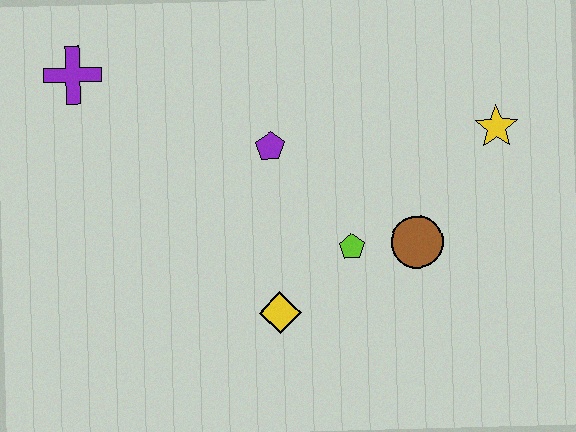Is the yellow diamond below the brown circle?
Yes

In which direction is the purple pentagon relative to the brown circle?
The purple pentagon is to the left of the brown circle.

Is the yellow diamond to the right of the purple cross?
Yes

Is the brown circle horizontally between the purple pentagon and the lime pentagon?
No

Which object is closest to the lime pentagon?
The brown circle is closest to the lime pentagon.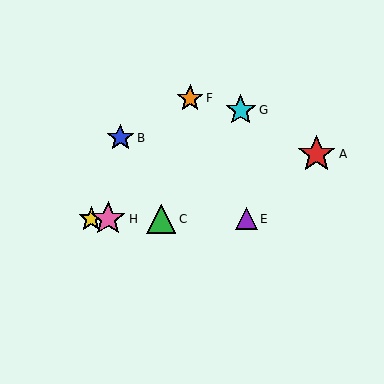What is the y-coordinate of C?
Object C is at y≈219.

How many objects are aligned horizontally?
4 objects (C, D, E, H) are aligned horizontally.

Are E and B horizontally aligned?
No, E is at y≈219 and B is at y≈138.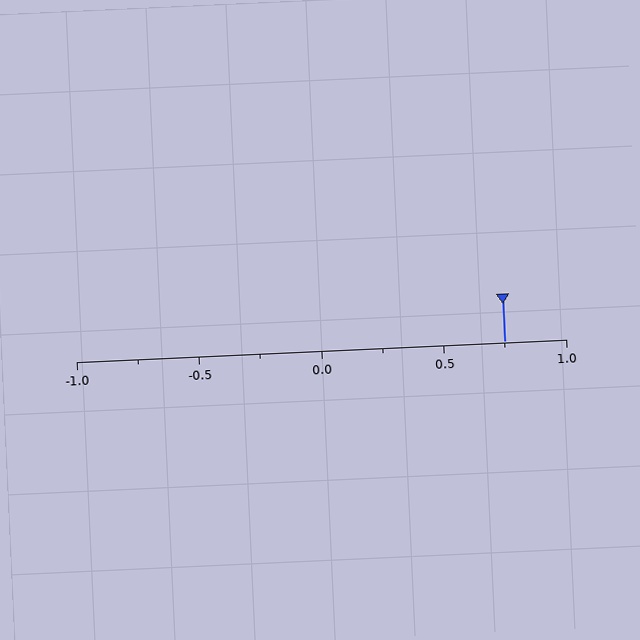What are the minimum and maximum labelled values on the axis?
The axis runs from -1.0 to 1.0.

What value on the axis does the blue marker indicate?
The marker indicates approximately 0.75.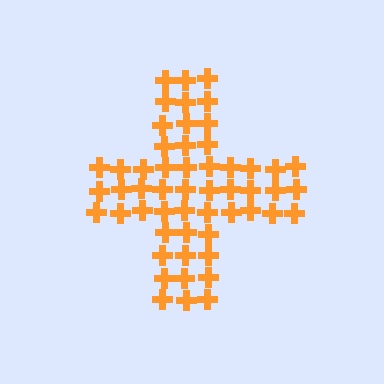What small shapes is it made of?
It is made of small crosses.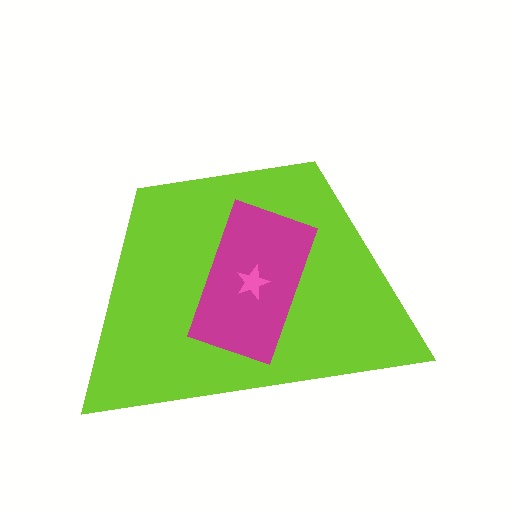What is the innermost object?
The pink star.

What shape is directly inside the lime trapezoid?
The magenta rectangle.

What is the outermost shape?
The lime trapezoid.